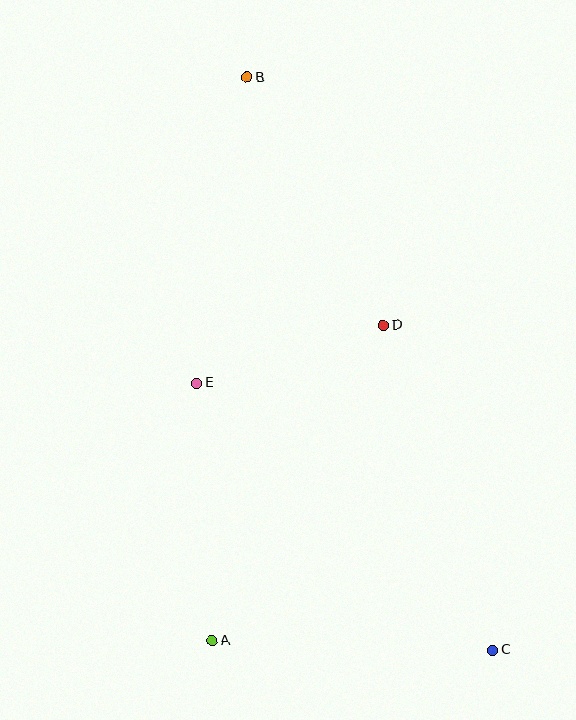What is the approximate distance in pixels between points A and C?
The distance between A and C is approximately 281 pixels.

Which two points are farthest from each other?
Points B and C are farthest from each other.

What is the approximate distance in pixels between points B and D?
The distance between B and D is approximately 283 pixels.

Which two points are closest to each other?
Points D and E are closest to each other.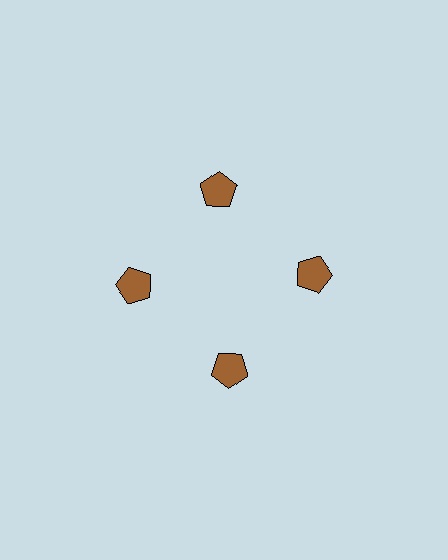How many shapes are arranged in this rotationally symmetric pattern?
There are 4 shapes, arranged in 4 groups of 1.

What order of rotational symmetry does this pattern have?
This pattern has 4-fold rotational symmetry.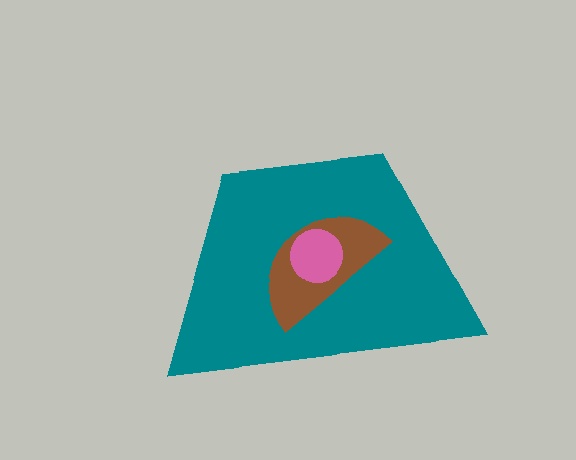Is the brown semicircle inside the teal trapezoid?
Yes.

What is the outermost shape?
The teal trapezoid.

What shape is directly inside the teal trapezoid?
The brown semicircle.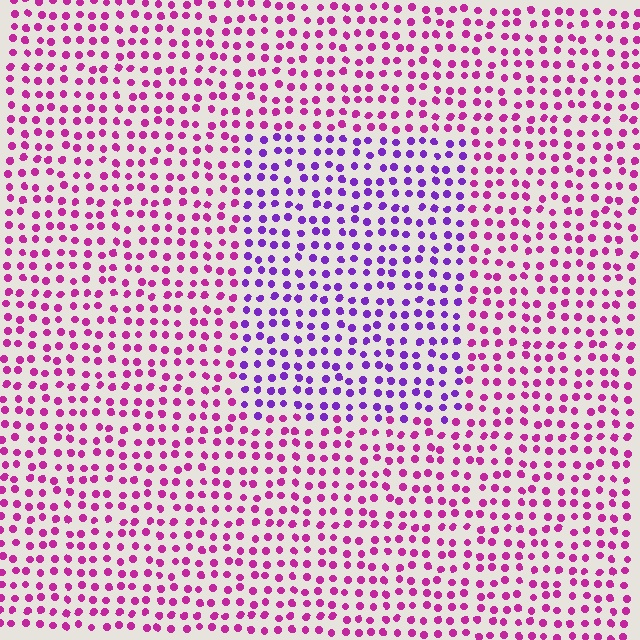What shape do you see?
I see a rectangle.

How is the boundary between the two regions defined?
The boundary is defined purely by a slight shift in hue (about 42 degrees). Spacing, size, and orientation are identical on both sides.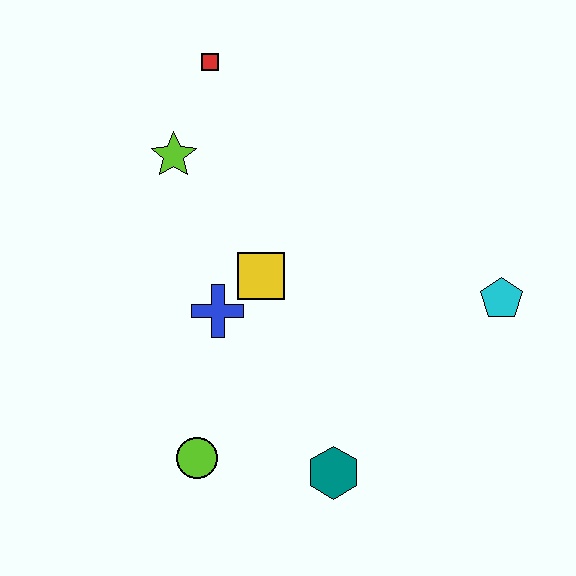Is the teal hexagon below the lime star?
Yes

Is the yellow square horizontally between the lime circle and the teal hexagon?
Yes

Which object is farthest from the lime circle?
The red square is farthest from the lime circle.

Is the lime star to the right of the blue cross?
No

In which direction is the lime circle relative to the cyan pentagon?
The lime circle is to the left of the cyan pentagon.